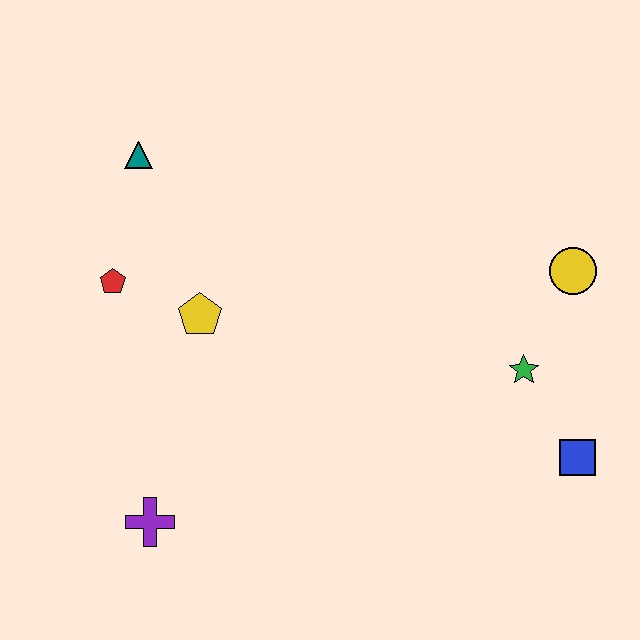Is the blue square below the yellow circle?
Yes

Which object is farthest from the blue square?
The teal triangle is farthest from the blue square.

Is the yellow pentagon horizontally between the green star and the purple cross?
Yes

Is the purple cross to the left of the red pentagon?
No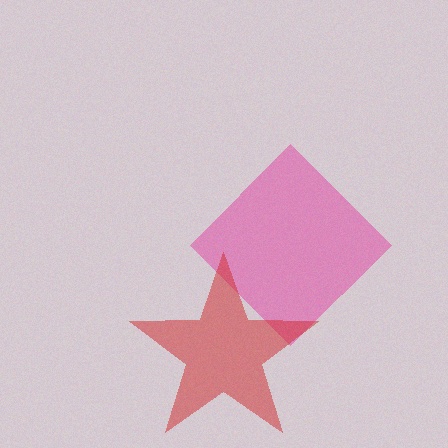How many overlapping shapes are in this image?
There are 2 overlapping shapes in the image.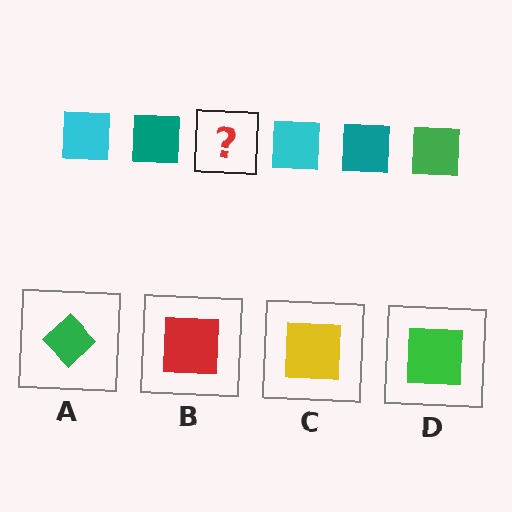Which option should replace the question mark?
Option D.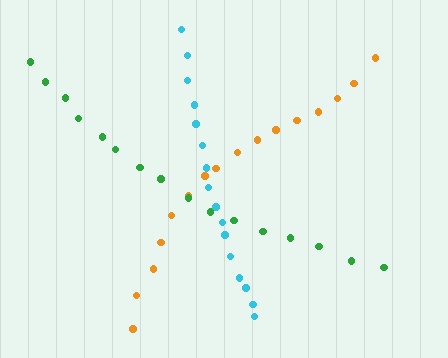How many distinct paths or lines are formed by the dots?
There are 3 distinct paths.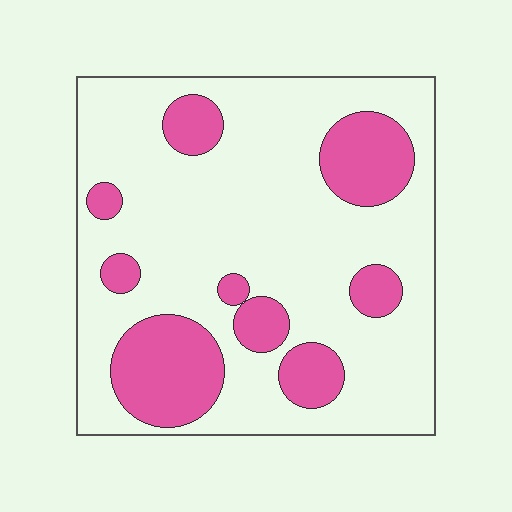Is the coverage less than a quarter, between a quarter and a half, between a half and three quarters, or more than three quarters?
Less than a quarter.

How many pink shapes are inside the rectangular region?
9.